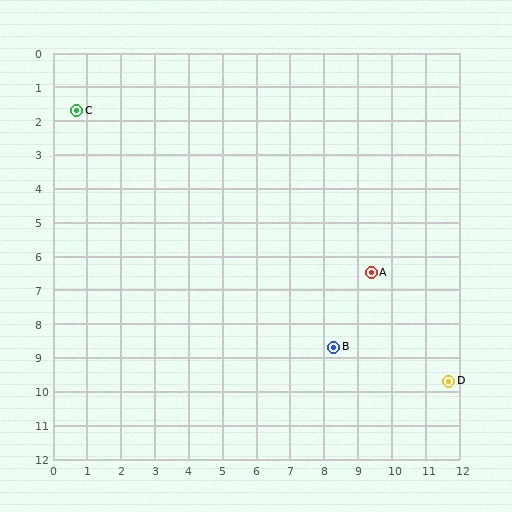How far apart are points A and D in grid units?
Points A and D are about 3.9 grid units apart.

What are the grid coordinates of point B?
Point B is at approximately (8.3, 8.7).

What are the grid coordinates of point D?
Point D is at approximately (11.7, 9.7).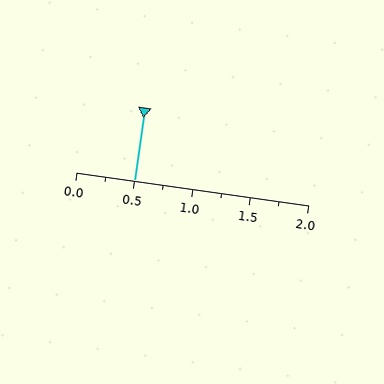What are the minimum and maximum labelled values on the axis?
The axis runs from 0.0 to 2.0.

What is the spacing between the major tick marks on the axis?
The major ticks are spaced 0.5 apart.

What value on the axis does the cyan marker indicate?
The marker indicates approximately 0.5.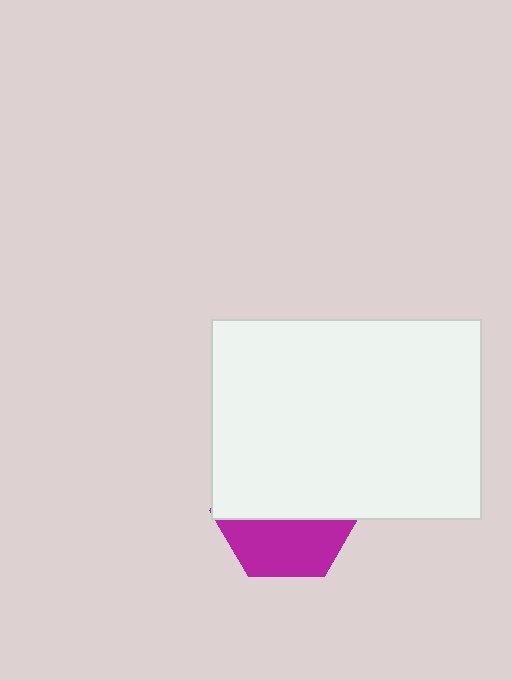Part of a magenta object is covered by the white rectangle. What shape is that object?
It is a hexagon.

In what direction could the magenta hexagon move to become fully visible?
The magenta hexagon could move down. That would shift it out from behind the white rectangle entirely.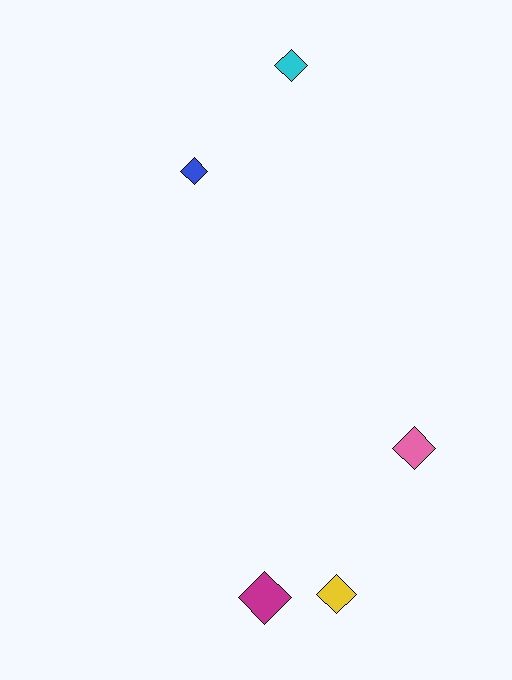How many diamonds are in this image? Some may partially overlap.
There are 5 diamonds.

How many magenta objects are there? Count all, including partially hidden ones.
There is 1 magenta object.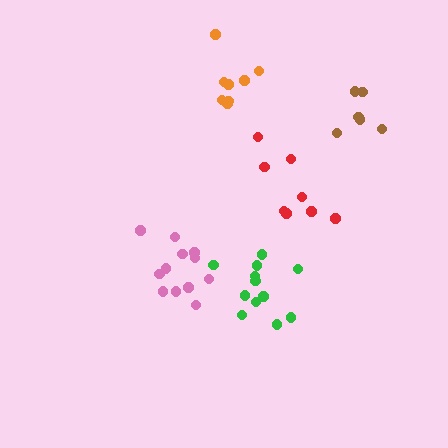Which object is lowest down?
The green cluster is bottommost.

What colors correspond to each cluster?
The clusters are colored: pink, red, green, brown, orange.